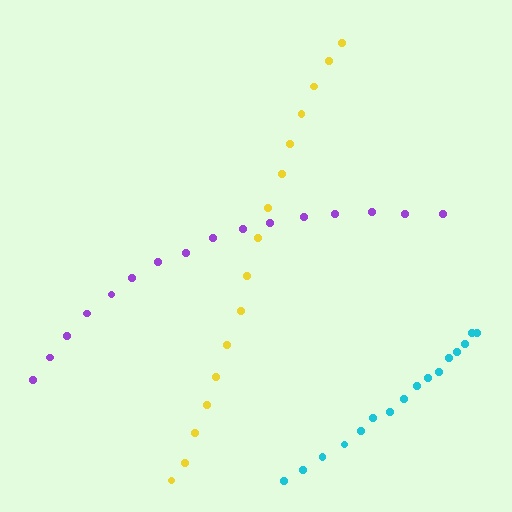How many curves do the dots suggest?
There are 3 distinct paths.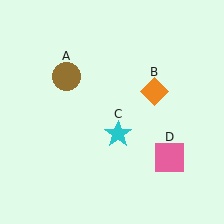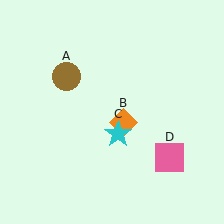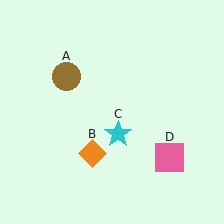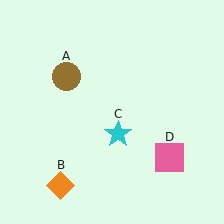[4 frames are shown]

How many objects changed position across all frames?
1 object changed position: orange diamond (object B).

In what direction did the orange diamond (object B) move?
The orange diamond (object B) moved down and to the left.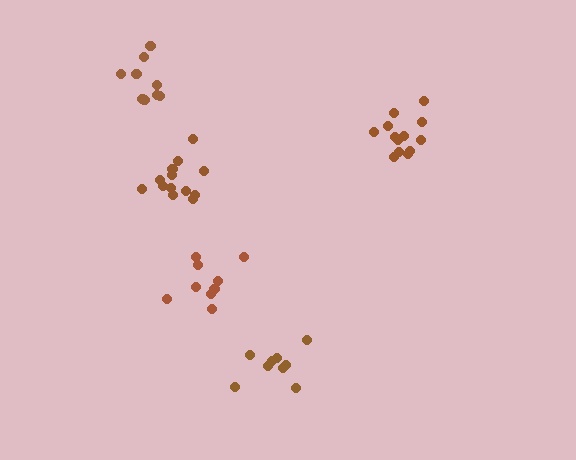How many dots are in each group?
Group 1: 9 dots, Group 2: 13 dots, Group 3: 10 dots, Group 4: 10 dots, Group 5: 13 dots (55 total).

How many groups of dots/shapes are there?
There are 5 groups.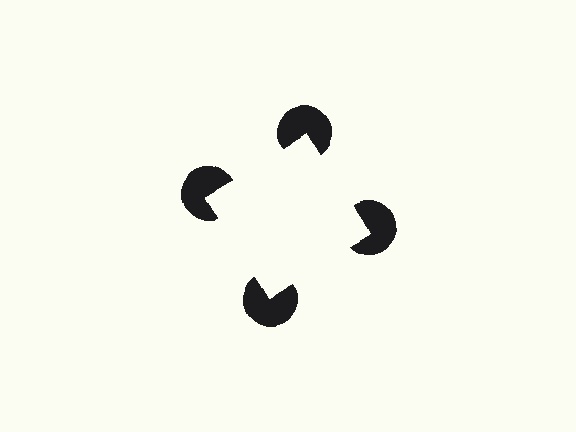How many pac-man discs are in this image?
There are 4 — one at each vertex of the illusory square.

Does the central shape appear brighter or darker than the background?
It typically appears slightly brighter than the background, even though no actual brightness change is drawn.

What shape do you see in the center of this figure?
An illusory square — its edges are inferred from the aligned wedge cuts in the pac-man discs, not physically drawn.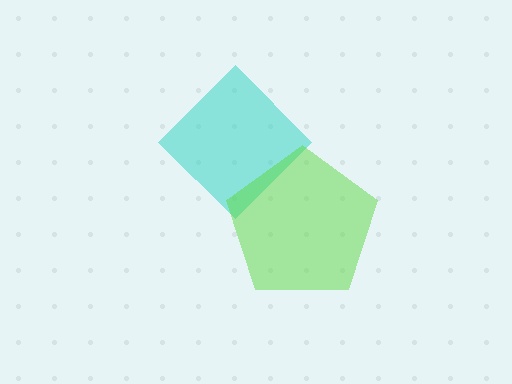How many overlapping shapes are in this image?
There are 2 overlapping shapes in the image.